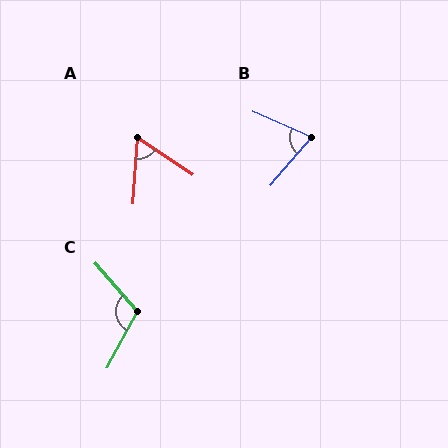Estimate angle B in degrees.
Approximately 74 degrees.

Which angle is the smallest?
A, at approximately 60 degrees.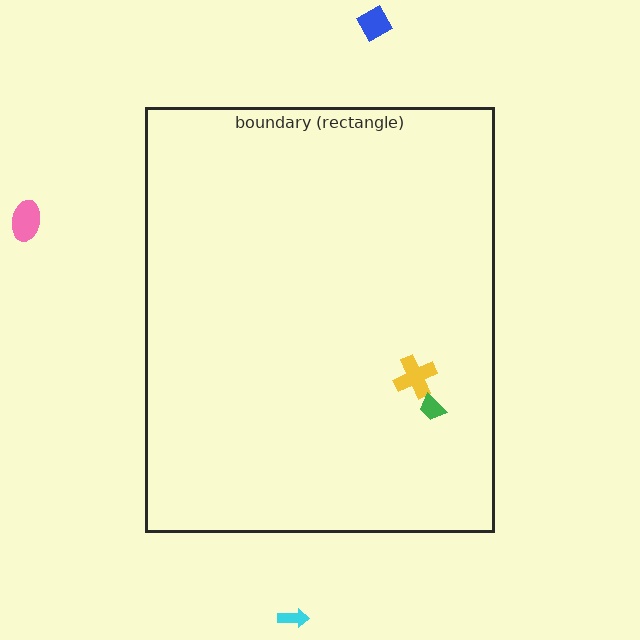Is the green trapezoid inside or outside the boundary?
Inside.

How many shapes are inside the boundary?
2 inside, 3 outside.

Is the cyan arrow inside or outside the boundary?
Outside.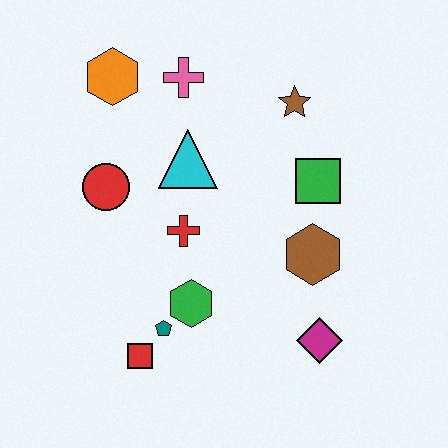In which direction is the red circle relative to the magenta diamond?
The red circle is to the left of the magenta diamond.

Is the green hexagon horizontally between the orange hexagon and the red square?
No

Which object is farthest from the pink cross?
The magenta diamond is farthest from the pink cross.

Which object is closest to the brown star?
The green square is closest to the brown star.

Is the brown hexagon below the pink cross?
Yes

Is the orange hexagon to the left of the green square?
Yes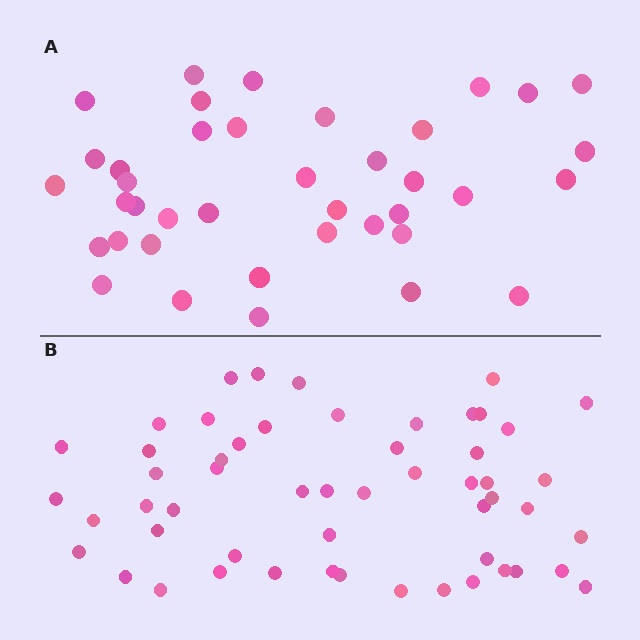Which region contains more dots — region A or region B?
Region B (the bottom region) has more dots.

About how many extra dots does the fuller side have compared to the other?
Region B has approximately 15 more dots than region A.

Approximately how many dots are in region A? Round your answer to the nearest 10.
About 40 dots. (The exact count is 39, which rounds to 40.)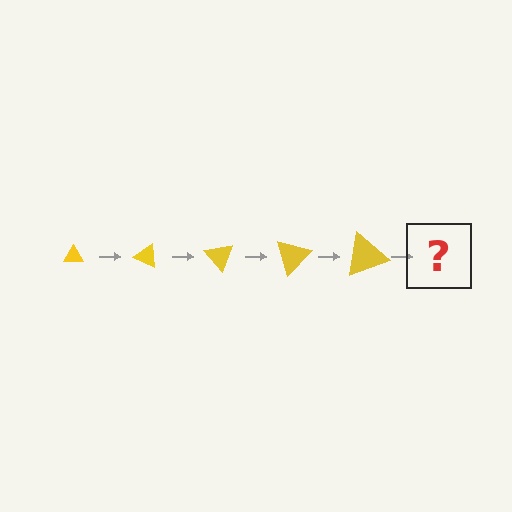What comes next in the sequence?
The next element should be a triangle, larger than the previous one and rotated 125 degrees from the start.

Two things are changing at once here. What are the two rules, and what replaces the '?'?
The two rules are that the triangle grows larger each step and it rotates 25 degrees each step. The '?' should be a triangle, larger than the previous one and rotated 125 degrees from the start.